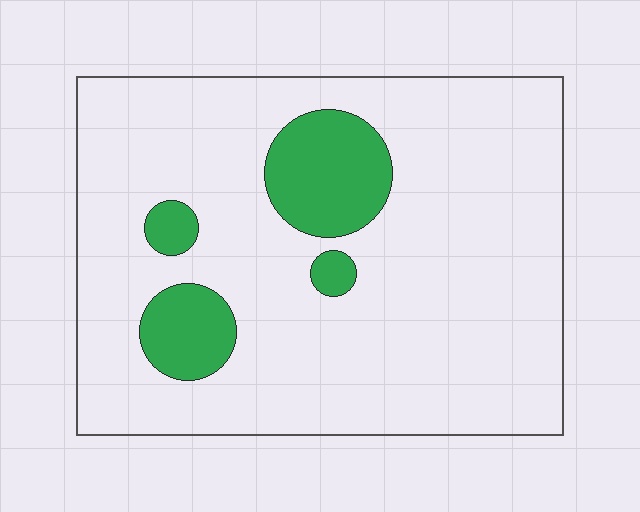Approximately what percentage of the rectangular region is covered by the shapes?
Approximately 15%.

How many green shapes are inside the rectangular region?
4.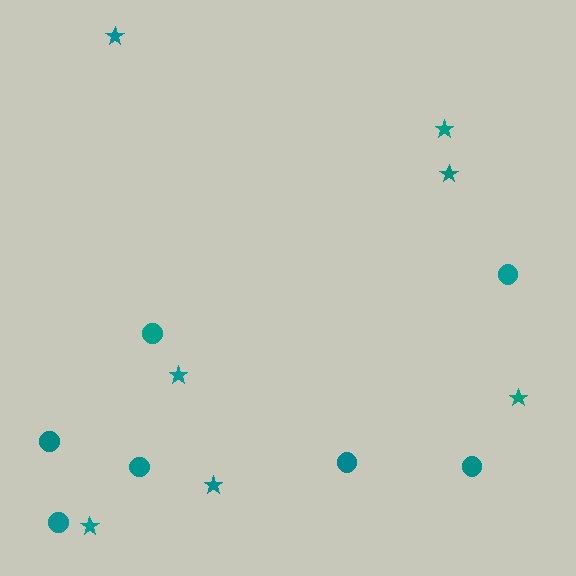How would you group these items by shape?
There are 2 groups: one group of circles (7) and one group of stars (7).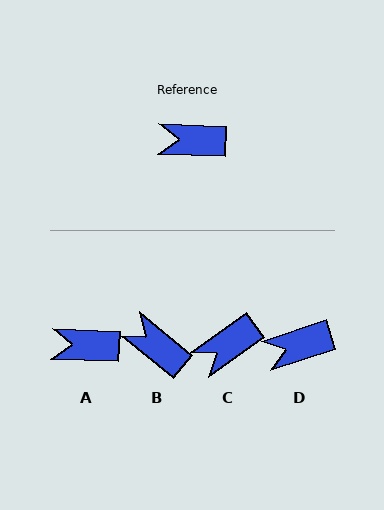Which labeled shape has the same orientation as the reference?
A.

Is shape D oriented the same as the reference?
No, it is off by about 21 degrees.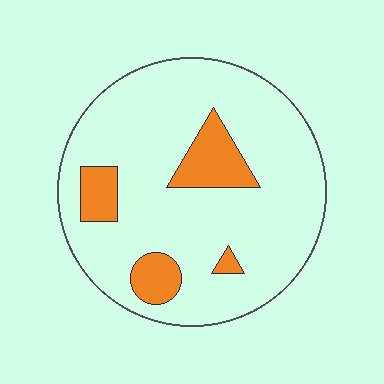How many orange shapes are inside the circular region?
4.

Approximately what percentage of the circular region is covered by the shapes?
Approximately 15%.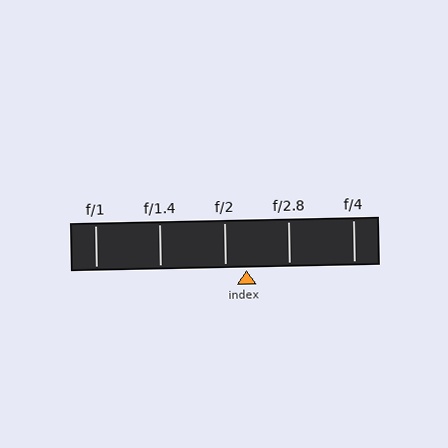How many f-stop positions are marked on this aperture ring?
There are 5 f-stop positions marked.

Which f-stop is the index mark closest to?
The index mark is closest to f/2.